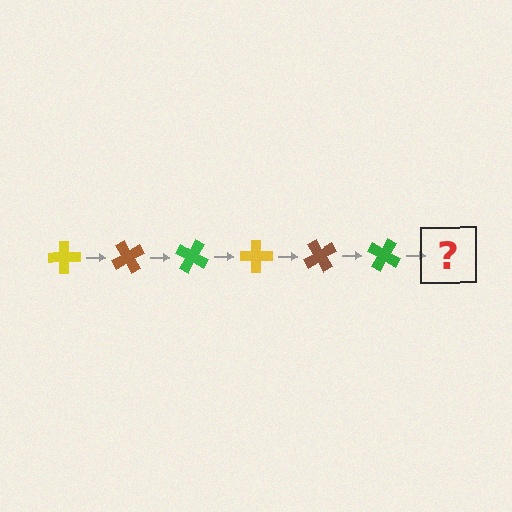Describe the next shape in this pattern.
It should be a yellow cross, rotated 360 degrees from the start.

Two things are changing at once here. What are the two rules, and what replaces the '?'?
The two rules are that it rotates 60 degrees each step and the color cycles through yellow, brown, and green. The '?' should be a yellow cross, rotated 360 degrees from the start.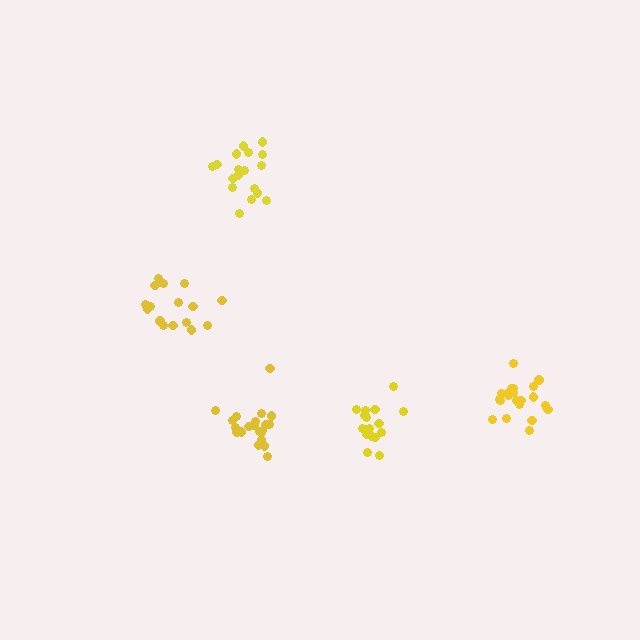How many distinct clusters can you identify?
There are 5 distinct clusters.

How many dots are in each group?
Group 1: 16 dots, Group 2: 16 dots, Group 3: 21 dots, Group 4: 21 dots, Group 5: 18 dots (92 total).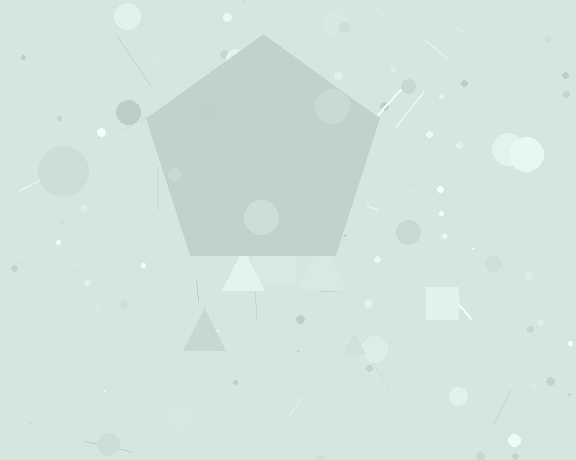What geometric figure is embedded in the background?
A pentagon is embedded in the background.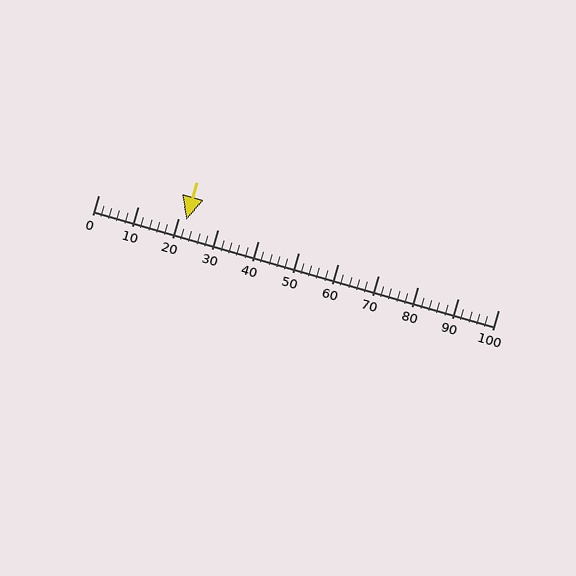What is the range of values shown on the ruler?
The ruler shows values from 0 to 100.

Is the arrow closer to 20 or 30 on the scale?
The arrow is closer to 20.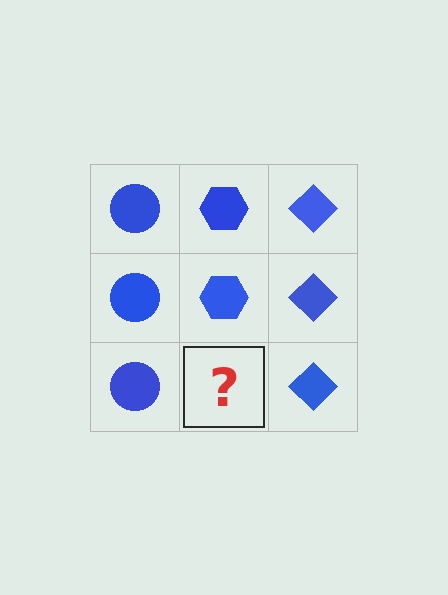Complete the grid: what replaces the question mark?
The question mark should be replaced with a blue hexagon.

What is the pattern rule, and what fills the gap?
The rule is that each column has a consistent shape. The gap should be filled with a blue hexagon.